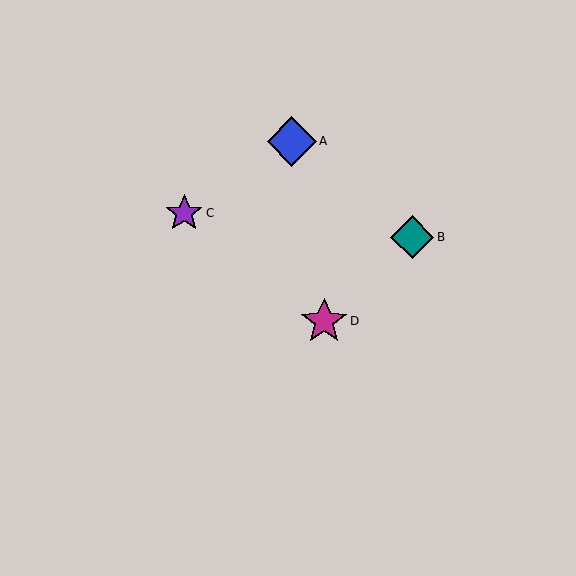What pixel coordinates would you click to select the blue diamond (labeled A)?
Click at (292, 141) to select the blue diamond A.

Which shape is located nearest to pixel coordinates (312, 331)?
The magenta star (labeled D) at (324, 321) is nearest to that location.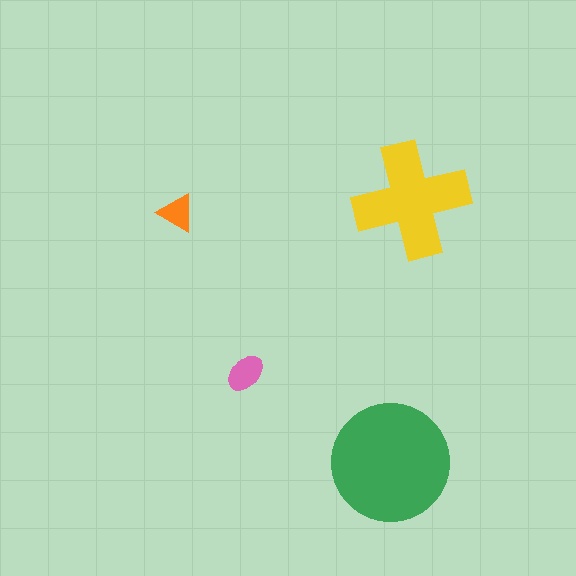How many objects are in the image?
There are 4 objects in the image.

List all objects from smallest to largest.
The orange triangle, the pink ellipse, the yellow cross, the green circle.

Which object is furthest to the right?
The yellow cross is rightmost.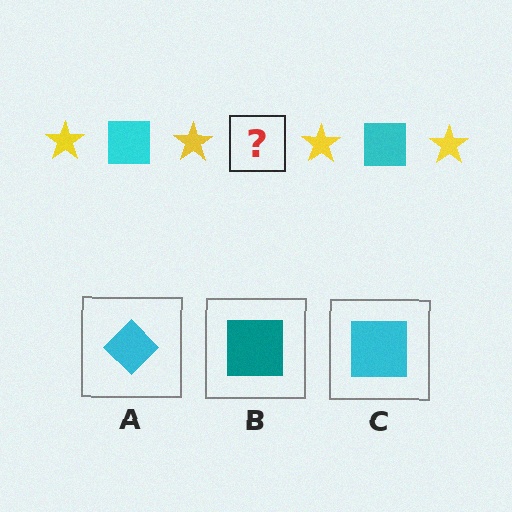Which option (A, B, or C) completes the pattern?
C.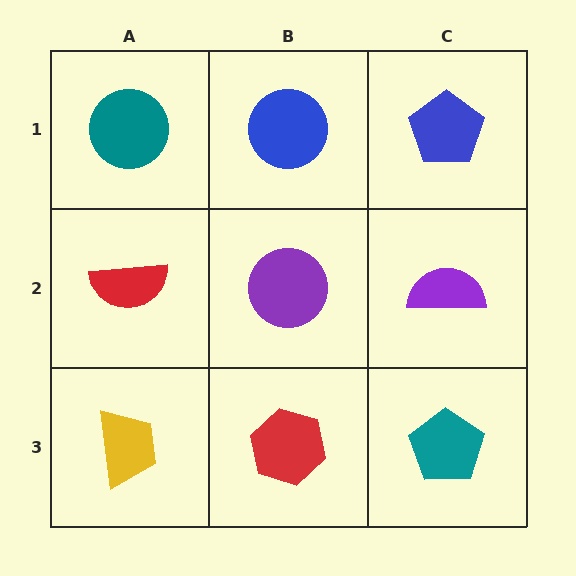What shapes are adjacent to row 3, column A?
A red semicircle (row 2, column A), a red hexagon (row 3, column B).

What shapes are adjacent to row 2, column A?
A teal circle (row 1, column A), a yellow trapezoid (row 3, column A), a purple circle (row 2, column B).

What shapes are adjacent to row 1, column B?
A purple circle (row 2, column B), a teal circle (row 1, column A), a blue pentagon (row 1, column C).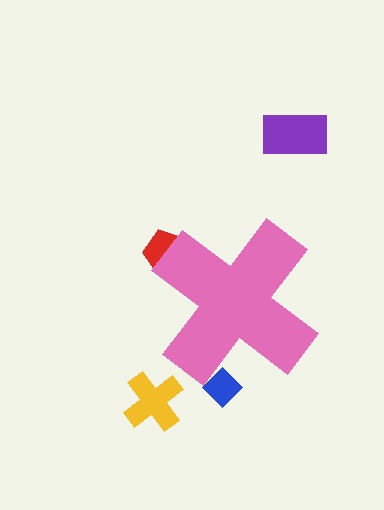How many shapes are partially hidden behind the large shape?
2 shapes are partially hidden.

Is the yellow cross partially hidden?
No, the yellow cross is fully visible.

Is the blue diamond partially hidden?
Yes, the blue diamond is partially hidden behind the pink cross.